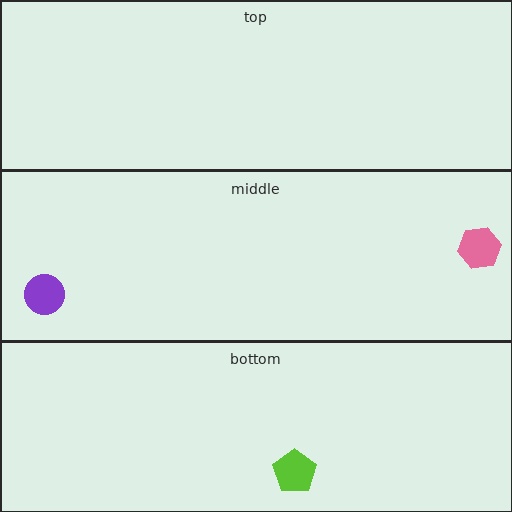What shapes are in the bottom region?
The lime pentagon.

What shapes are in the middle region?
The pink hexagon, the purple circle.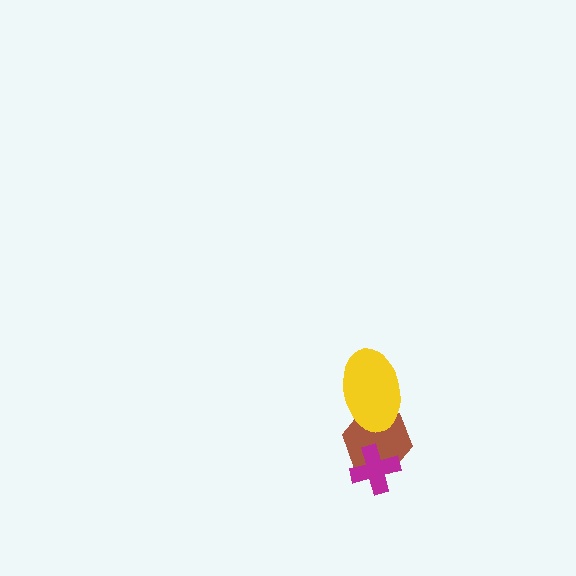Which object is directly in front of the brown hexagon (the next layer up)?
The yellow ellipse is directly in front of the brown hexagon.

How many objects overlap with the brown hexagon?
2 objects overlap with the brown hexagon.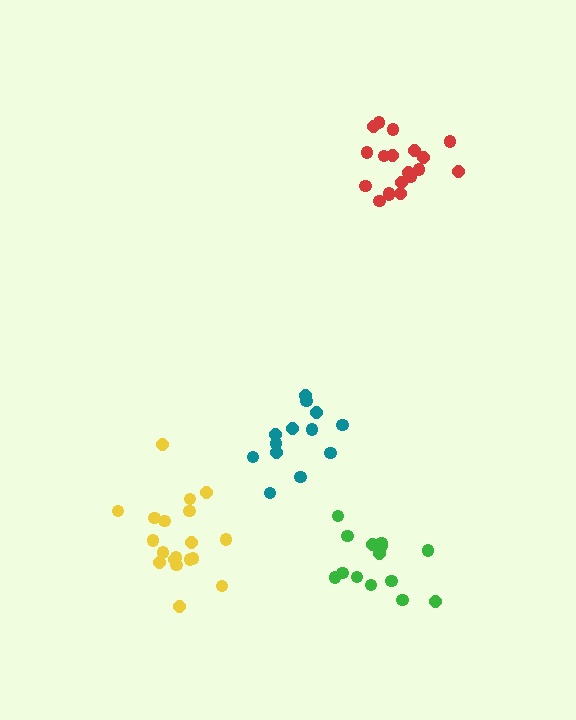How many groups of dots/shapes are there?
There are 4 groups.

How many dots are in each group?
Group 1: 14 dots, Group 2: 13 dots, Group 3: 19 dots, Group 4: 19 dots (65 total).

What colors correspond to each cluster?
The clusters are colored: green, teal, red, yellow.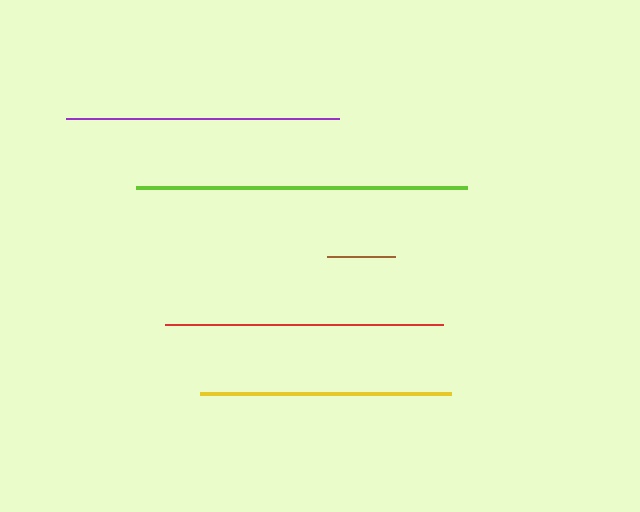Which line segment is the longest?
The lime line is the longest at approximately 331 pixels.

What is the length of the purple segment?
The purple segment is approximately 273 pixels long.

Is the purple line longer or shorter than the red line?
The red line is longer than the purple line.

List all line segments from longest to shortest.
From longest to shortest: lime, red, purple, yellow, brown.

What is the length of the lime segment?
The lime segment is approximately 331 pixels long.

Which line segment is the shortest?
The brown line is the shortest at approximately 68 pixels.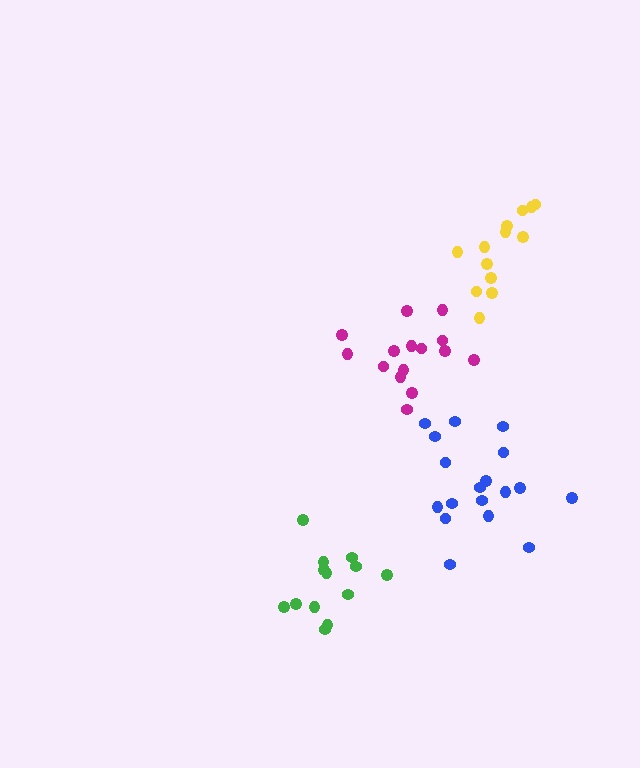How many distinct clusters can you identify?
There are 4 distinct clusters.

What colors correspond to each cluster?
The clusters are colored: magenta, blue, yellow, green.